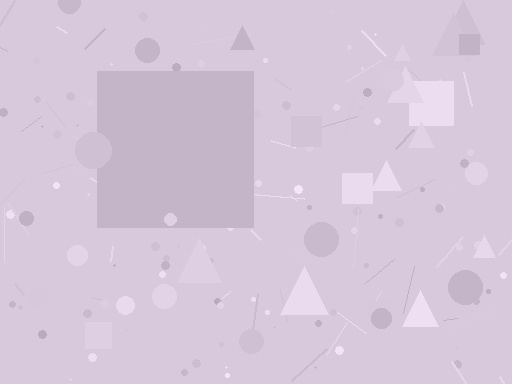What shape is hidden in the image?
A square is hidden in the image.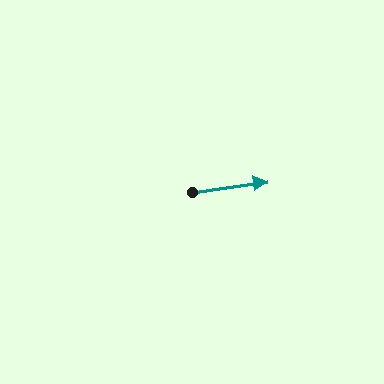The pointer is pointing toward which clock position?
Roughly 3 o'clock.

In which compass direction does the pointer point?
East.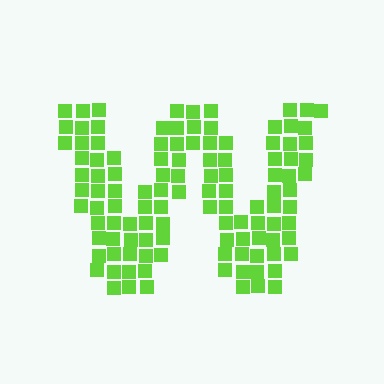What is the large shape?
The large shape is the letter W.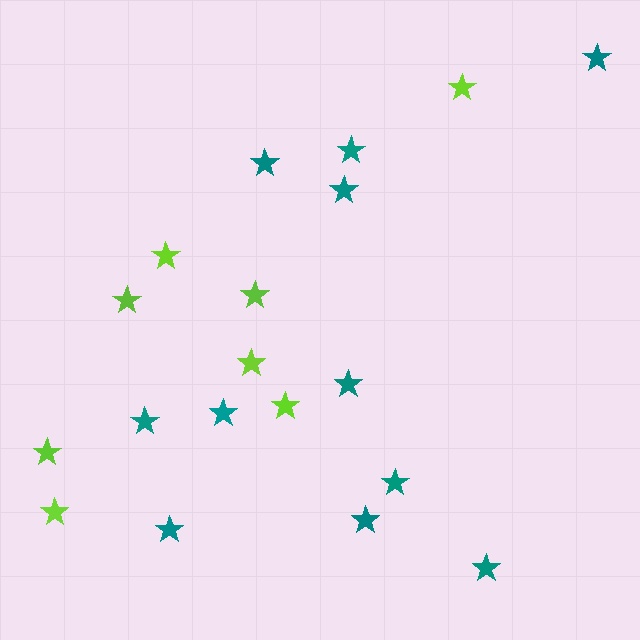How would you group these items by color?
There are 2 groups: one group of teal stars (11) and one group of lime stars (8).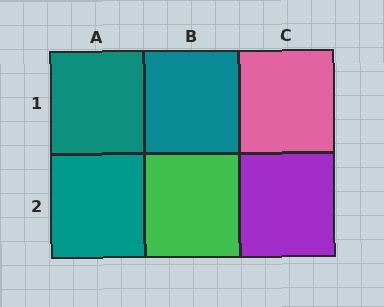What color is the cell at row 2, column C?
Purple.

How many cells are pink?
1 cell is pink.